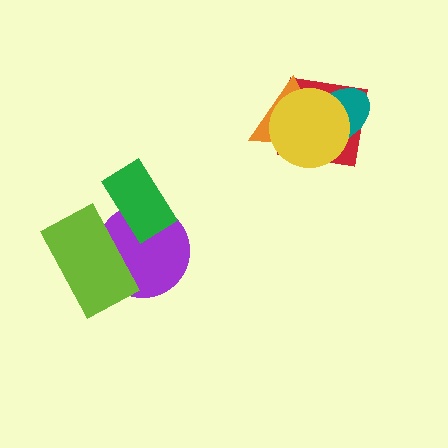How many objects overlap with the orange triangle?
3 objects overlap with the orange triangle.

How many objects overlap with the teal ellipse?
3 objects overlap with the teal ellipse.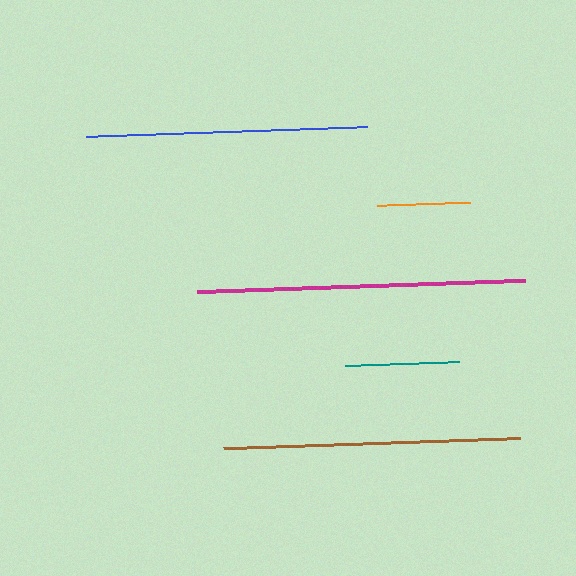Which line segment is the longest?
The magenta line is the longest at approximately 328 pixels.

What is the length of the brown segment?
The brown segment is approximately 297 pixels long.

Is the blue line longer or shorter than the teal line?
The blue line is longer than the teal line.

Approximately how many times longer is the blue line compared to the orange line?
The blue line is approximately 3.0 times the length of the orange line.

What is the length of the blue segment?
The blue segment is approximately 282 pixels long.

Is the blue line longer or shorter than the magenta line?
The magenta line is longer than the blue line.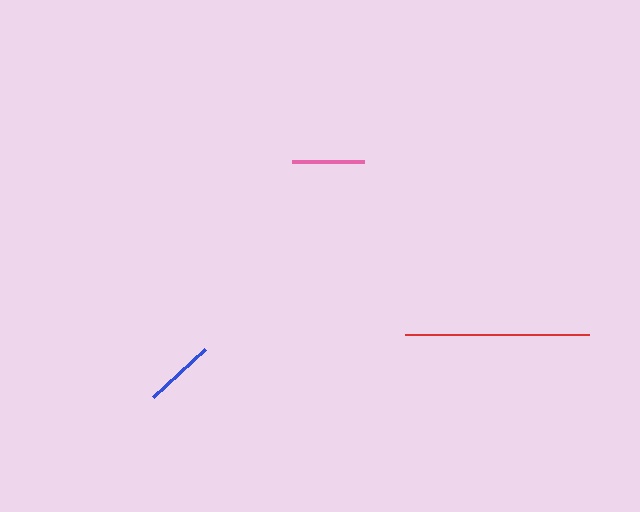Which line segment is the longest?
The red line is the longest at approximately 184 pixels.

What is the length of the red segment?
The red segment is approximately 184 pixels long.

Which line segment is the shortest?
The pink line is the shortest at approximately 71 pixels.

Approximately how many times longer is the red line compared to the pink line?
The red line is approximately 2.6 times the length of the pink line.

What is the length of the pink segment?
The pink segment is approximately 71 pixels long.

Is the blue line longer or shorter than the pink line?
The blue line is longer than the pink line.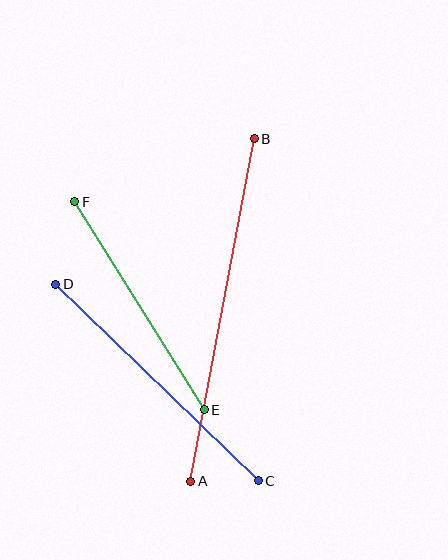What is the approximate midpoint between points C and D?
The midpoint is at approximately (157, 382) pixels.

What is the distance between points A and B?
The distance is approximately 348 pixels.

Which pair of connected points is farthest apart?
Points A and B are farthest apart.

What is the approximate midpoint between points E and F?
The midpoint is at approximately (140, 306) pixels.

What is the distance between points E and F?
The distance is approximately 245 pixels.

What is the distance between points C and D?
The distance is approximately 282 pixels.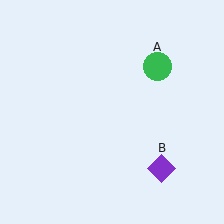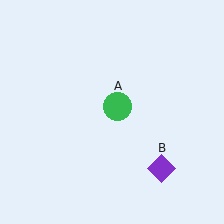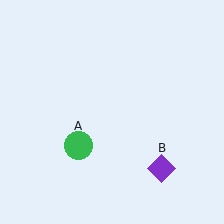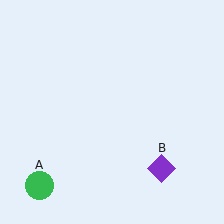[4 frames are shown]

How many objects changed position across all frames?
1 object changed position: green circle (object A).